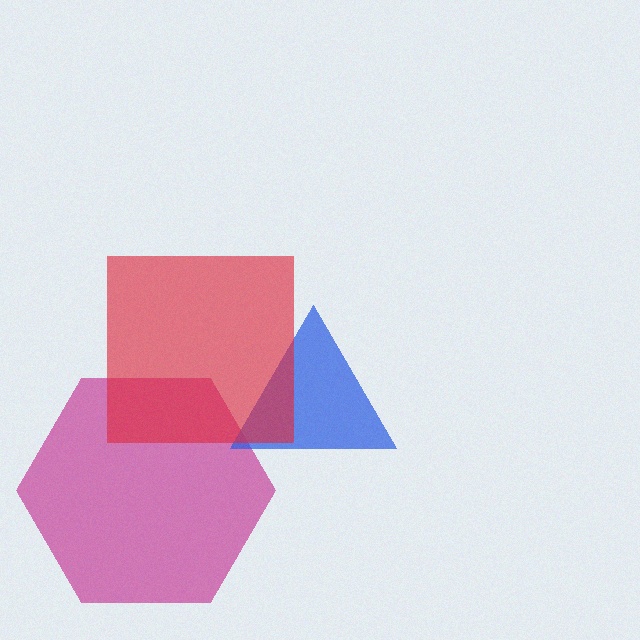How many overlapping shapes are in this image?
There are 3 overlapping shapes in the image.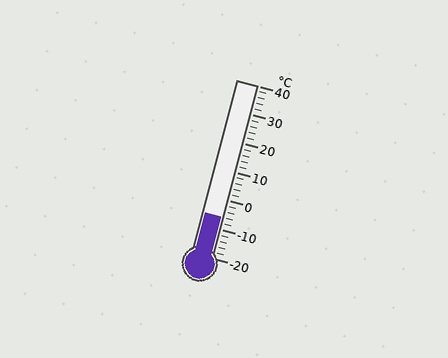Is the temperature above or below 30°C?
The temperature is below 30°C.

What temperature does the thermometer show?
The thermometer shows approximately -6°C.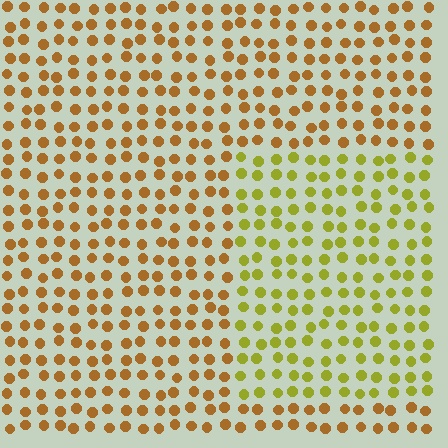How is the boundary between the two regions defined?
The boundary is defined purely by a slight shift in hue (about 37 degrees). Spacing, size, and orientation are identical on both sides.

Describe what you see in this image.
The image is filled with small brown elements in a uniform arrangement. A rectangle-shaped region is visible where the elements are tinted to a slightly different hue, forming a subtle color boundary.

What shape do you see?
I see a rectangle.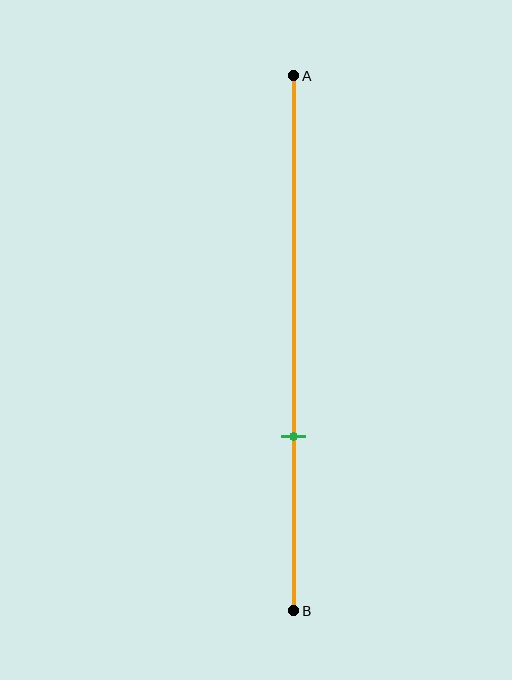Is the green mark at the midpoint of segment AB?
No, the mark is at about 65% from A, not at the 50% midpoint.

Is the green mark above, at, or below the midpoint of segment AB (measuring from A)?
The green mark is below the midpoint of segment AB.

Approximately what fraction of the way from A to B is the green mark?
The green mark is approximately 65% of the way from A to B.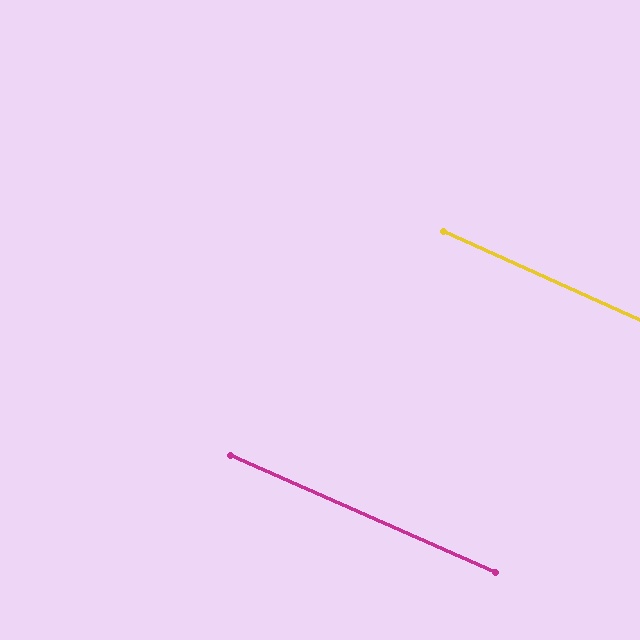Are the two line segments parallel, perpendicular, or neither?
Parallel — their directions differ by only 0.5°.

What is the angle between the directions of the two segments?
Approximately 1 degree.